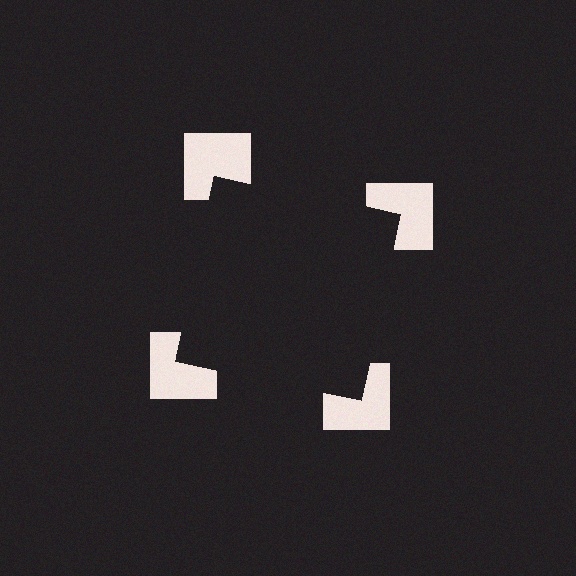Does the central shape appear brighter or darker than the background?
It typically appears slightly darker than the background, even though no actual brightness change is drawn.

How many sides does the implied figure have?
4 sides.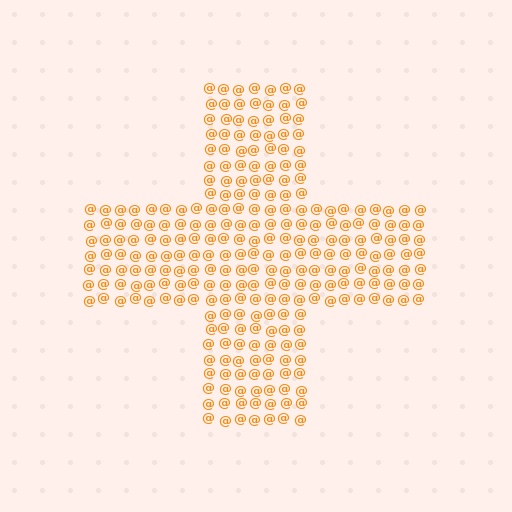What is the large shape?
The large shape is a cross.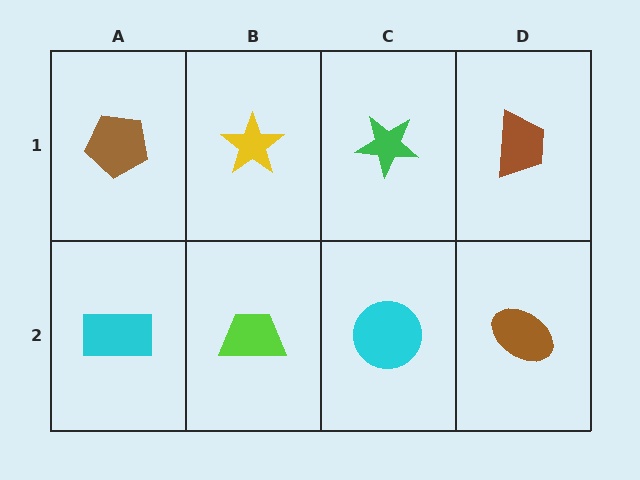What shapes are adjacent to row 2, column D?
A brown trapezoid (row 1, column D), a cyan circle (row 2, column C).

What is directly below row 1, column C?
A cyan circle.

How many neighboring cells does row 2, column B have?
3.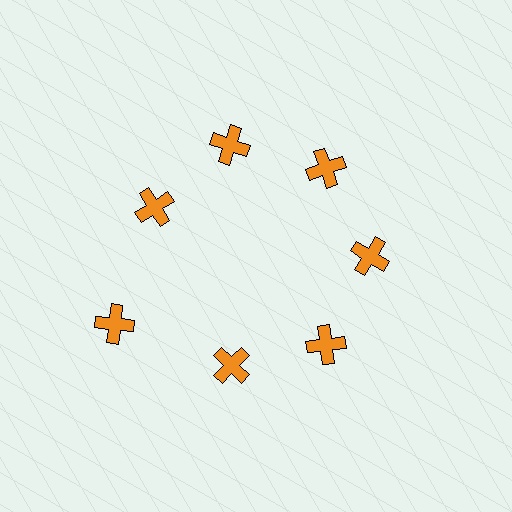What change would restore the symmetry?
The symmetry would be restored by moving it inward, back onto the ring so that all 7 crosses sit at equal angles and equal distance from the center.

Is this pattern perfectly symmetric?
No. The 7 orange crosses are arranged in a ring, but one element near the 8 o'clock position is pushed outward from the center, breaking the 7-fold rotational symmetry.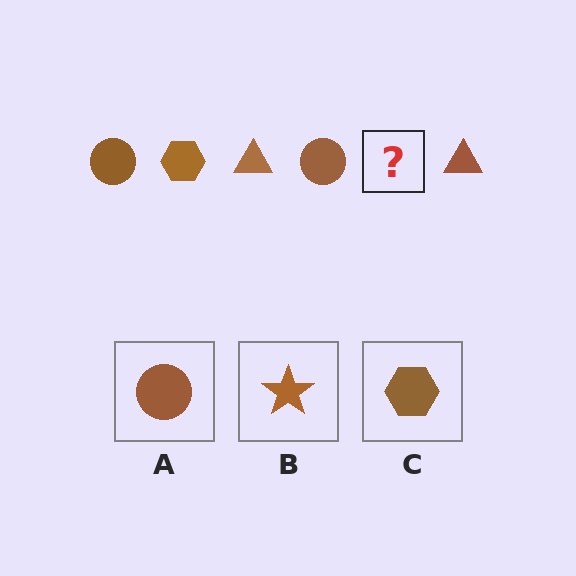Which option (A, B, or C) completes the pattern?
C.